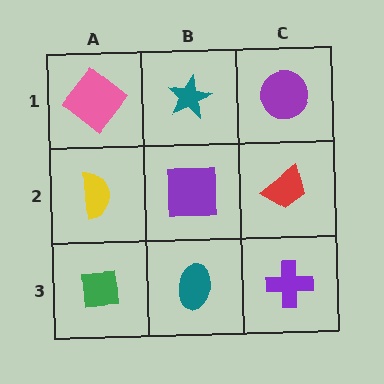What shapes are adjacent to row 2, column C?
A purple circle (row 1, column C), a purple cross (row 3, column C), a purple square (row 2, column B).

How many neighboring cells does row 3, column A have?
2.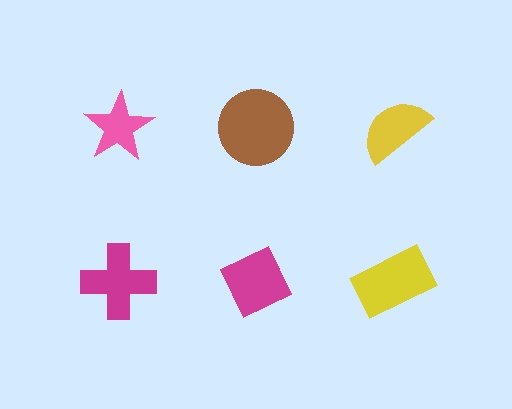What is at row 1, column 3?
A yellow semicircle.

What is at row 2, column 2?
A magenta diamond.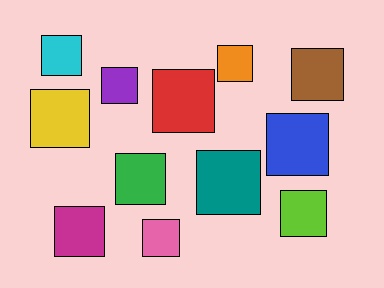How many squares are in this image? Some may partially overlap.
There are 12 squares.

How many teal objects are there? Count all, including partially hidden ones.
There is 1 teal object.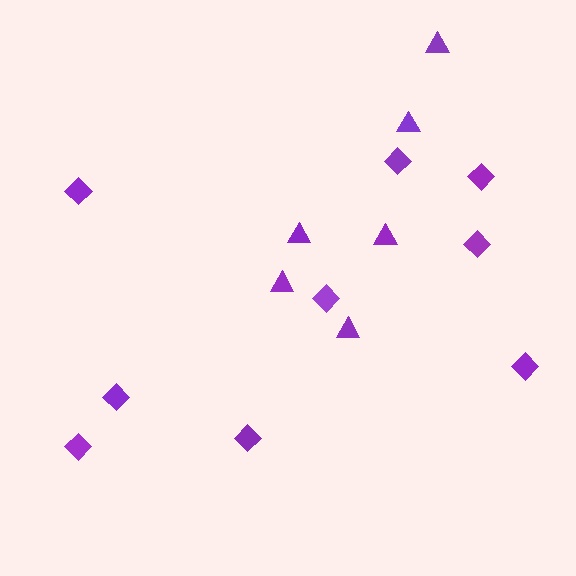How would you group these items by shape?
There are 2 groups: one group of diamonds (9) and one group of triangles (6).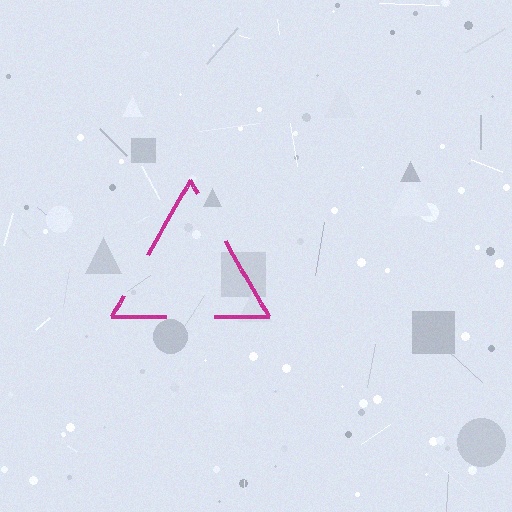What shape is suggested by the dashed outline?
The dashed outline suggests a triangle.